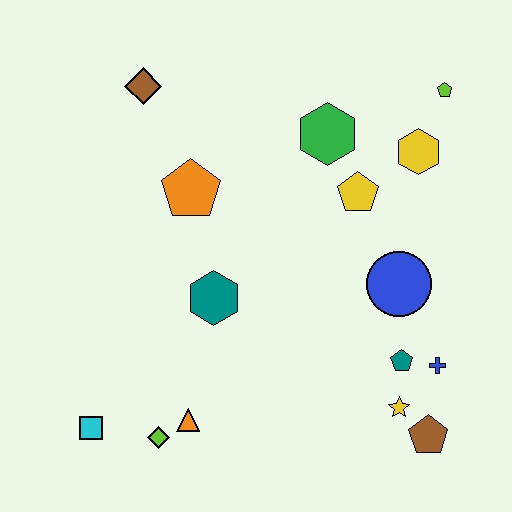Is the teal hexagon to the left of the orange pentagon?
No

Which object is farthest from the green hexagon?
The cyan square is farthest from the green hexagon.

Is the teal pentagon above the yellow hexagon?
No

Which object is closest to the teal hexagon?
The orange pentagon is closest to the teal hexagon.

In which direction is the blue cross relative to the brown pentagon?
The blue cross is above the brown pentagon.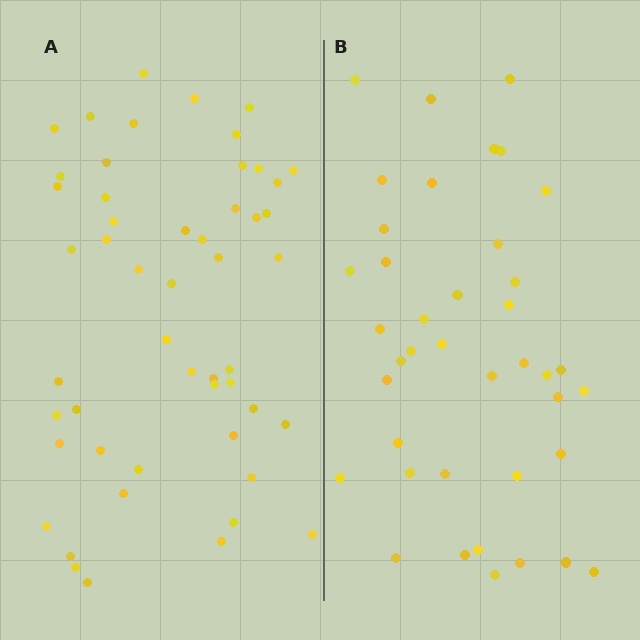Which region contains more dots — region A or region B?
Region A (the left region) has more dots.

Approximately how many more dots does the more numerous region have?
Region A has roughly 12 or so more dots than region B.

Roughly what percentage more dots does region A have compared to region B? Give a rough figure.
About 30% more.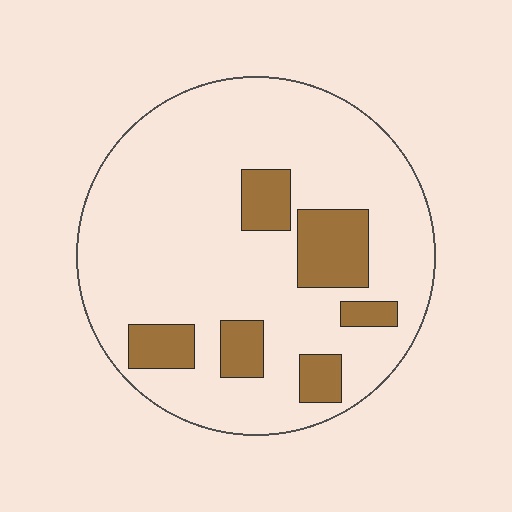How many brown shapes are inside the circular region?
6.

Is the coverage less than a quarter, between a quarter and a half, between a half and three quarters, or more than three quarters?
Less than a quarter.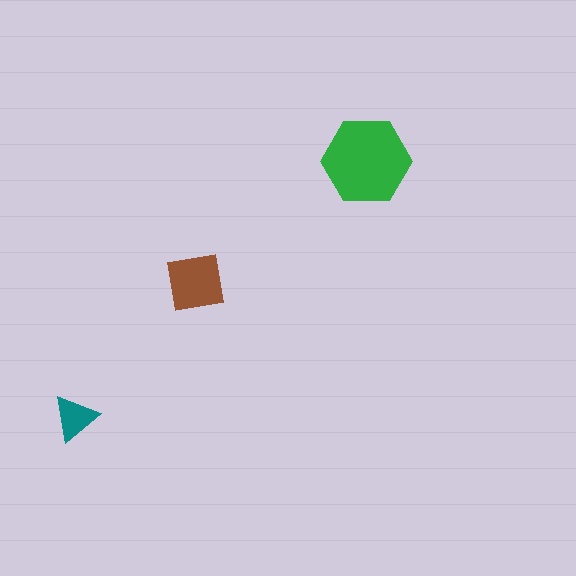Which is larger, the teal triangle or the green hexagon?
The green hexagon.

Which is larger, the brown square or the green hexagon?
The green hexagon.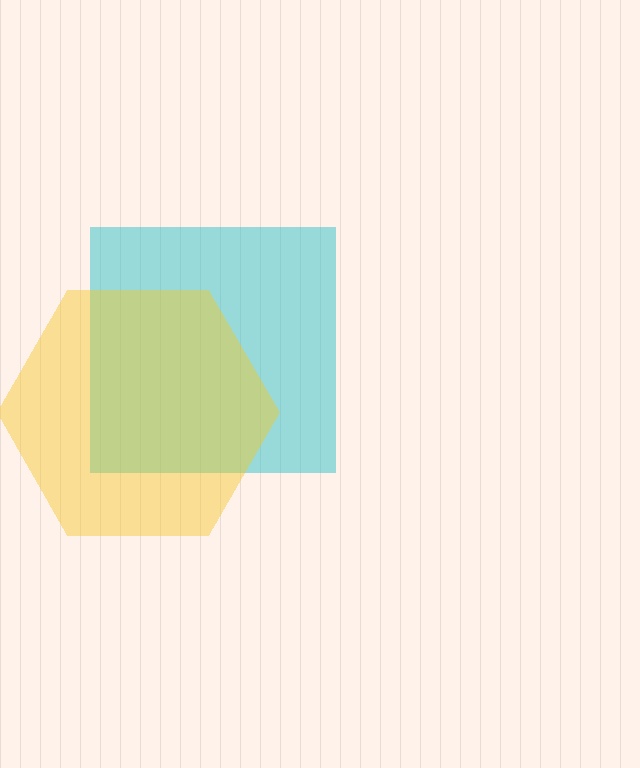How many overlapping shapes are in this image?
There are 2 overlapping shapes in the image.